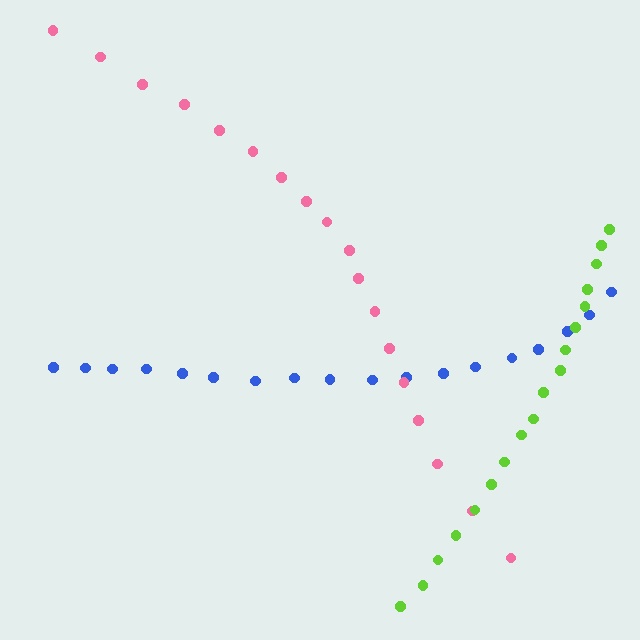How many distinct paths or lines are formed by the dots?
There are 3 distinct paths.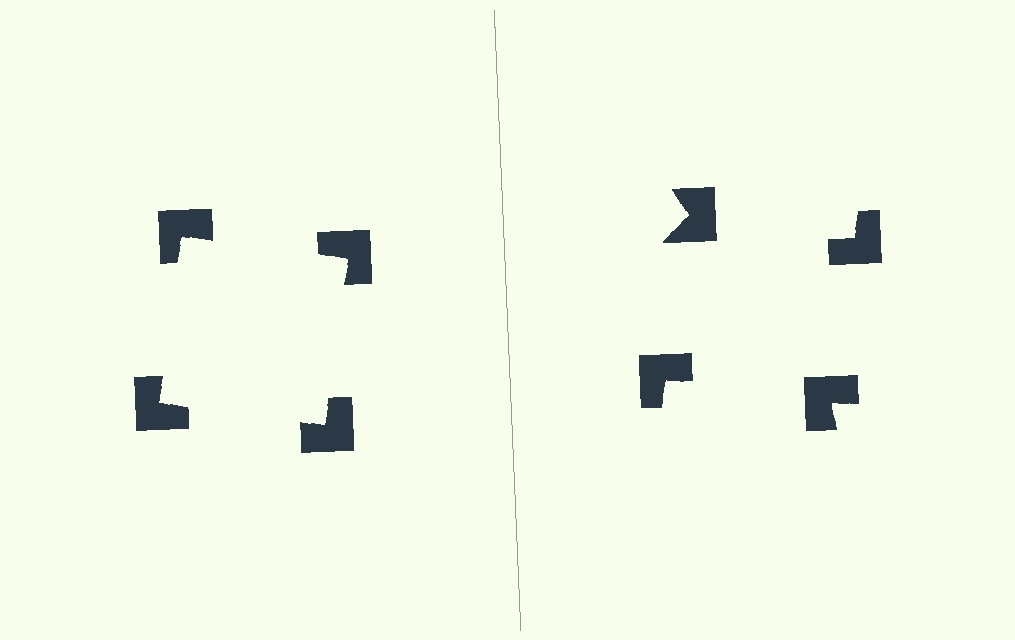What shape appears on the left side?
An illusory square.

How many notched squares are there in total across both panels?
8 — 4 on each side.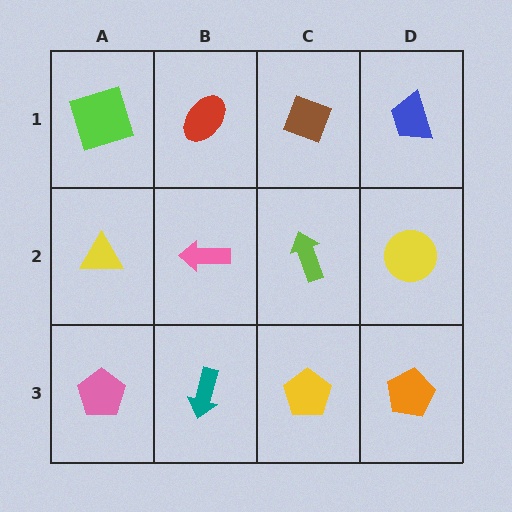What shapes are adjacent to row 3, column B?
A pink arrow (row 2, column B), a pink pentagon (row 3, column A), a yellow pentagon (row 3, column C).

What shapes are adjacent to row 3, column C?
A lime arrow (row 2, column C), a teal arrow (row 3, column B), an orange pentagon (row 3, column D).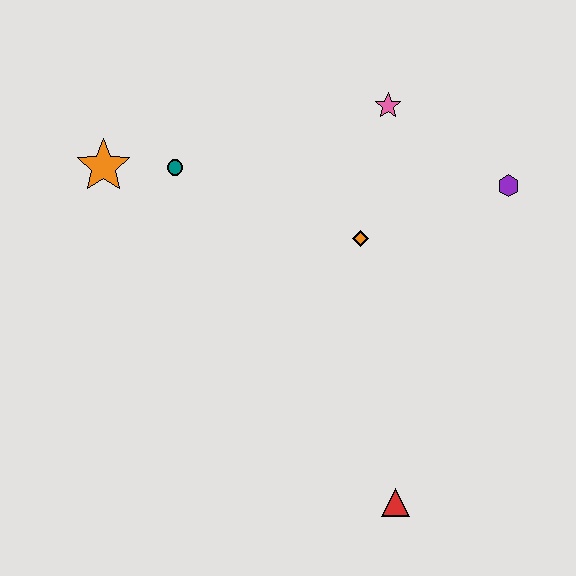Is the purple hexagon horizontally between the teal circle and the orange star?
No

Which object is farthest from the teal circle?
The red triangle is farthest from the teal circle.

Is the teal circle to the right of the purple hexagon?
No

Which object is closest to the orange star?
The teal circle is closest to the orange star.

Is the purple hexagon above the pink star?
No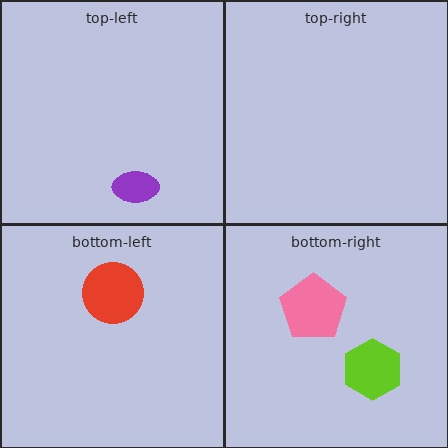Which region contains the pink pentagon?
The bottom-right region.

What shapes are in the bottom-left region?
The red circle.